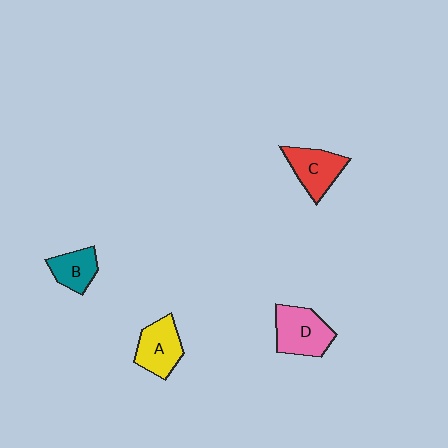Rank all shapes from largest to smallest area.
From largest to smallest: D (pink), A (yellow), C (red), B (teal).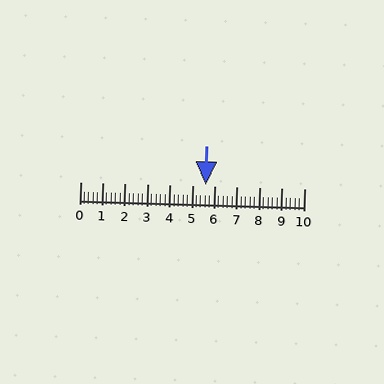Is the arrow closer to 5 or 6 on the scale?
The arrow is closer to 6.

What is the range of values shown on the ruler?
The ruler shows values from 0 to 10.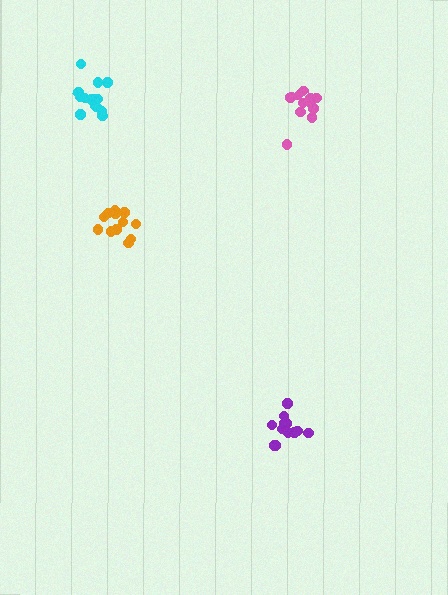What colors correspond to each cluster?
The clusters are colored: pink, purple, cyan, orange.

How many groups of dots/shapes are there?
There are 4 groups.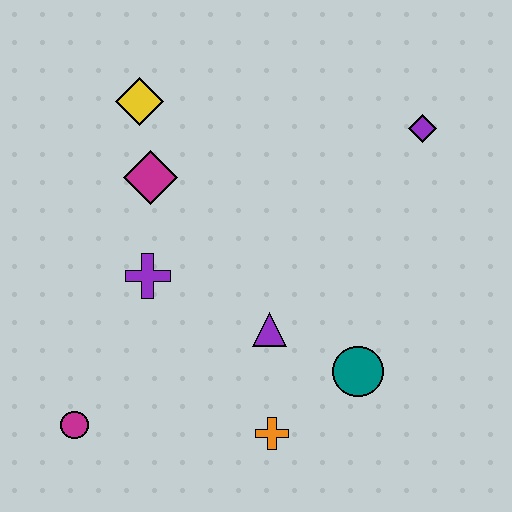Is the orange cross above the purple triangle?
No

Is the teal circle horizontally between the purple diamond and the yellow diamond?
Yes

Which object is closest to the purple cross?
The magenta diamond is closest to the purple cross.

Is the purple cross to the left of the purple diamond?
Yes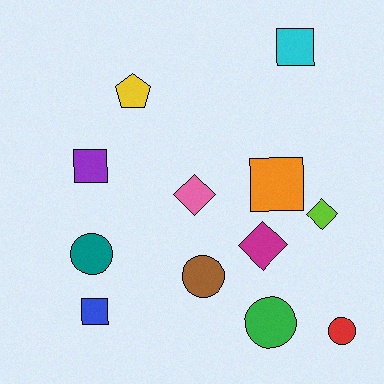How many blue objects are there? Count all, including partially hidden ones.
There is 1 blue object.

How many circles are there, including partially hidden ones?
There are 4 circles.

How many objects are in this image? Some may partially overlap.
There are 12 objects.